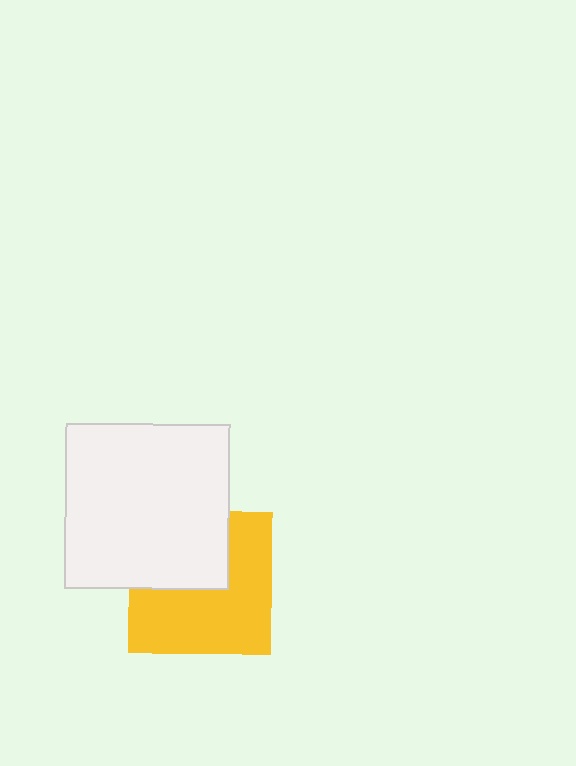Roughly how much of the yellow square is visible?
About half of it is visible (roughly 61%).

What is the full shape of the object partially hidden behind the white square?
The partially hidden object is a yellow square.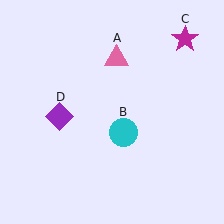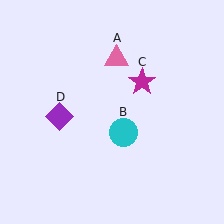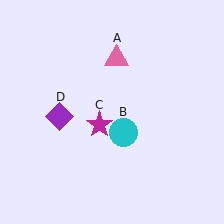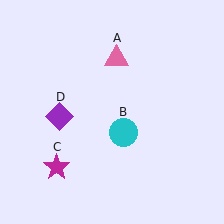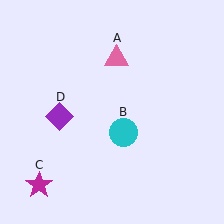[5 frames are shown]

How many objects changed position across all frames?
1 object changed position: magenta star (object C).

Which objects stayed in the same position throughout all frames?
Pink triangle (object A) and cyan circle (object B) and purple diamond (object D) remained stationary.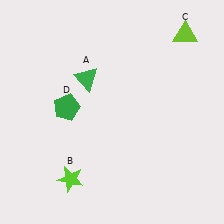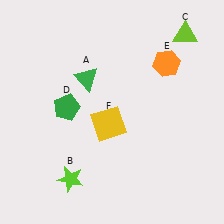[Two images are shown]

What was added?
An orange hexagon (E), a yellow square (F) were added in Image 2.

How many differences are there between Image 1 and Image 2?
There are 2 differences between the two images.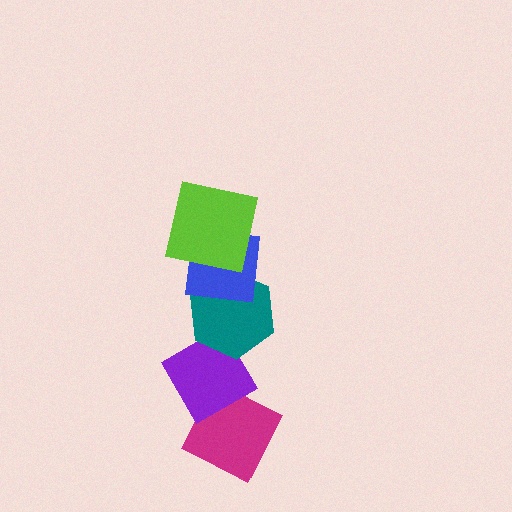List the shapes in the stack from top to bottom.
From top to bottom: the lime square, the blue square, the teal hexagon, the purple diamond, the magenta diamond.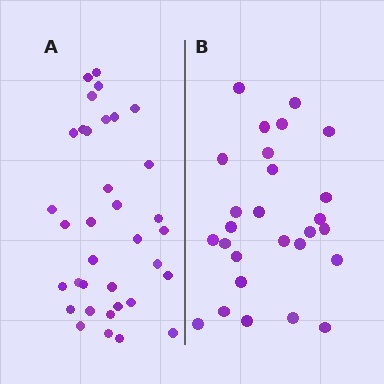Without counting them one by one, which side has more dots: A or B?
Region A (the left region) has more dots.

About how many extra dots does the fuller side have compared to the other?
Region A has roughly 8 or so more dots than region B.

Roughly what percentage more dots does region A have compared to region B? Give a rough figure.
About 30% more.